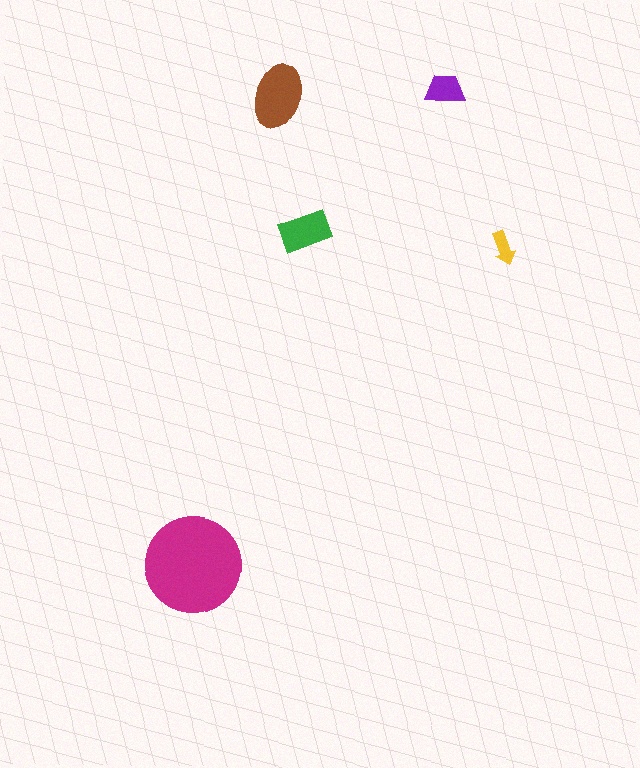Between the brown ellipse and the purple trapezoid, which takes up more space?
The brown ellipse.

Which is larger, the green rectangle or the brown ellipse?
The brown ellipse.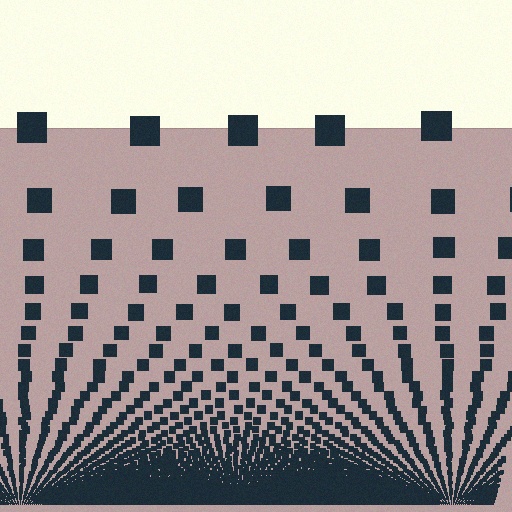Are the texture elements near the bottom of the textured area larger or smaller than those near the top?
Smaller. The gradient is inverted — elements near the bottom are smaller and denser.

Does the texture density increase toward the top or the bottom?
Density increases toward the bottom.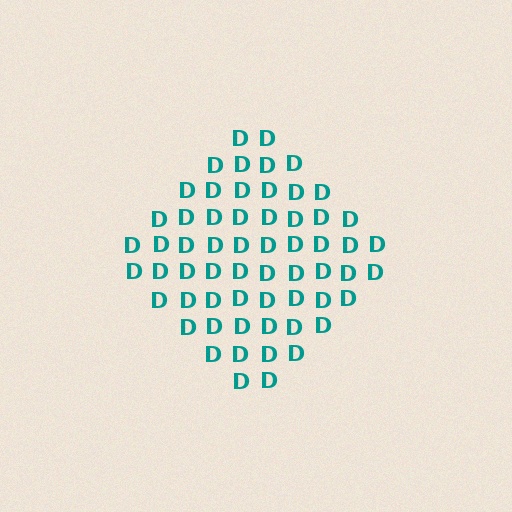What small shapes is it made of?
It is made of small letter D's.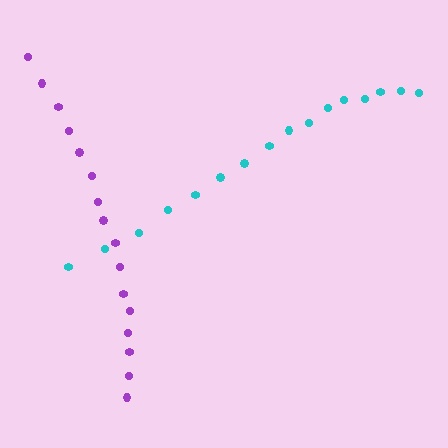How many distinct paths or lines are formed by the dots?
There are 2 distinct paths.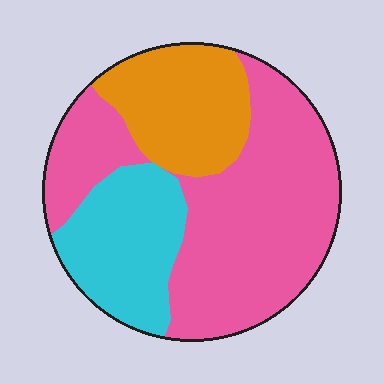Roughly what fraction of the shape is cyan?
Cyan covers roughly 25% of the shape.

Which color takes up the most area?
Pink, at roughly 55%.